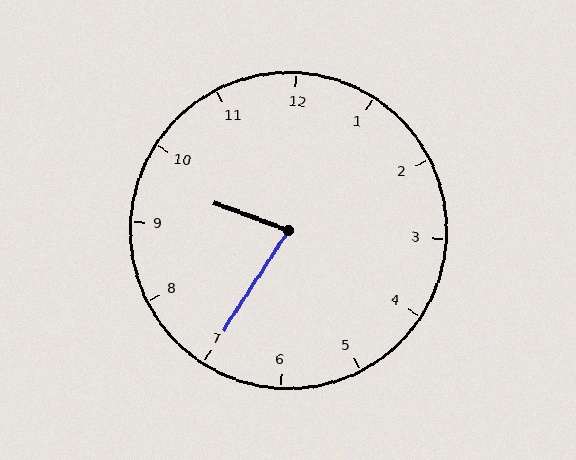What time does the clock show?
9:35.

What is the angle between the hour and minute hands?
Approximately 78 degrees.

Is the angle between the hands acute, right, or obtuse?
It is acute.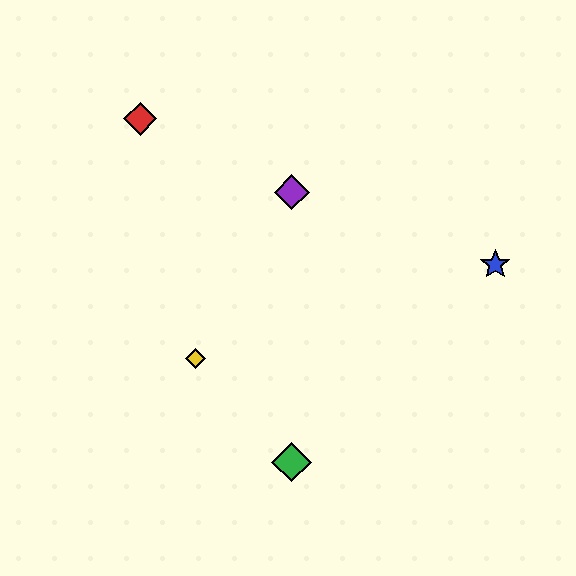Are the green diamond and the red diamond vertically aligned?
No, the green diamond is at x≈292 and the red diamond is at x≈140.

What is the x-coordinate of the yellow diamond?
The yellow diamond is at x≈195.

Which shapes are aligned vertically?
The green diamond, the purple diamond are aligned vertically.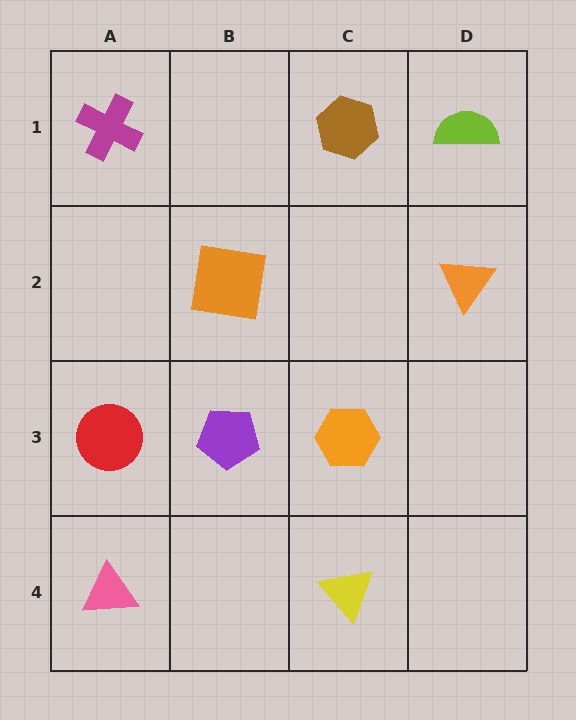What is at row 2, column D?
An orange triangle.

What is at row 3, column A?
A red circle.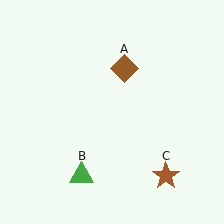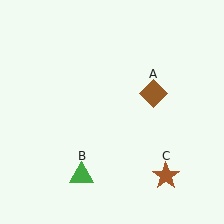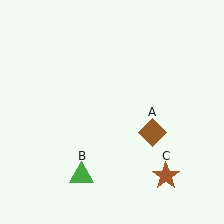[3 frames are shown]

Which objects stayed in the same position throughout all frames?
Green triangle (object B) and brown star (object C) remained stationary.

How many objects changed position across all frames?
1 object changed position: brown diamond (object A).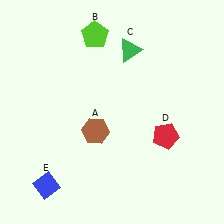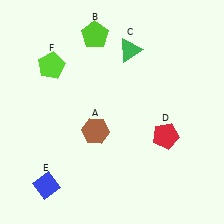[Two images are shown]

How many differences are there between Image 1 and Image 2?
There is 1 difference between the two images.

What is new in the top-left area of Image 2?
A lime pentagon (F) was added in the top-left area of Image 2.